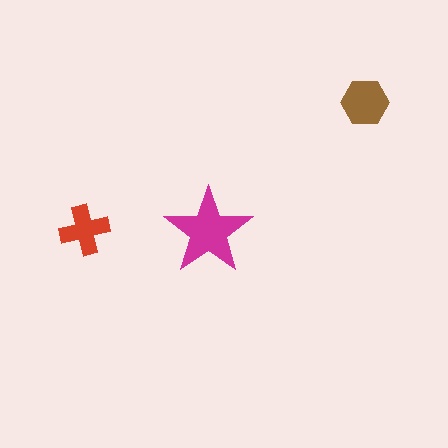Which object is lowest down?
The magenta star is bottommost.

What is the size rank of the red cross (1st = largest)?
3rd.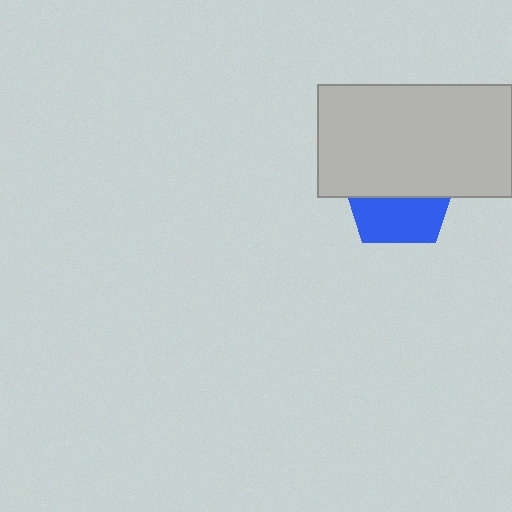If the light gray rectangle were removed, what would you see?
You would see the complete blue pentagon.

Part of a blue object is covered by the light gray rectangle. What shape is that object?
It is a pentagon.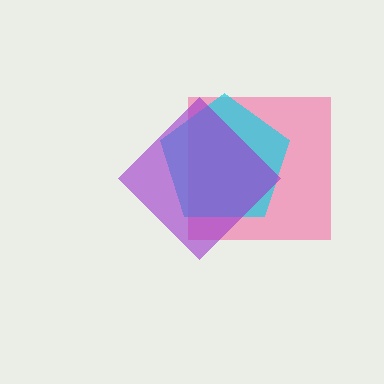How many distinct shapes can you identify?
There are 3 distinct shapes: a pink square, a cyan pentagon, a purple diamond.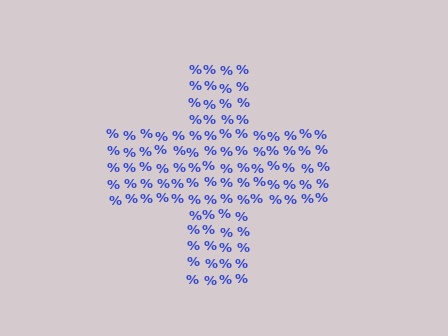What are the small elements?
The small elements are percent signs.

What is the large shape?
The large shape is a cross.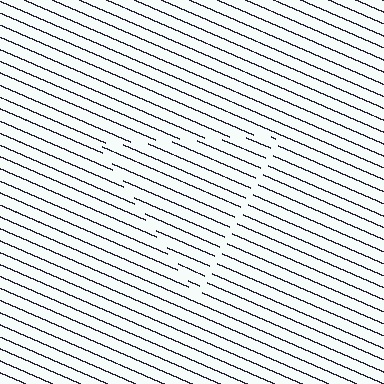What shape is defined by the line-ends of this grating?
An illusory triangle. The interior of the shape contains the same grating, shifted by half a period — the contour is defined by the phase discontinuity where line-ends from the inner and outer gratings abut.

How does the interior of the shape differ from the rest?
The interior of the shape contains the same grating, shifted by half a period — the contour is defined by the phase discontinuity where line-ends from the inner and outer gratings abut.